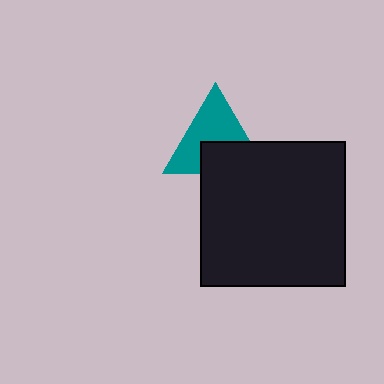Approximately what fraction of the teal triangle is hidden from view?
Roughly 39% of the teal triangle is hidden behind the black square.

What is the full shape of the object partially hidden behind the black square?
The partially hidden object is a teal triangle.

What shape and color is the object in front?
The object in front is a black square.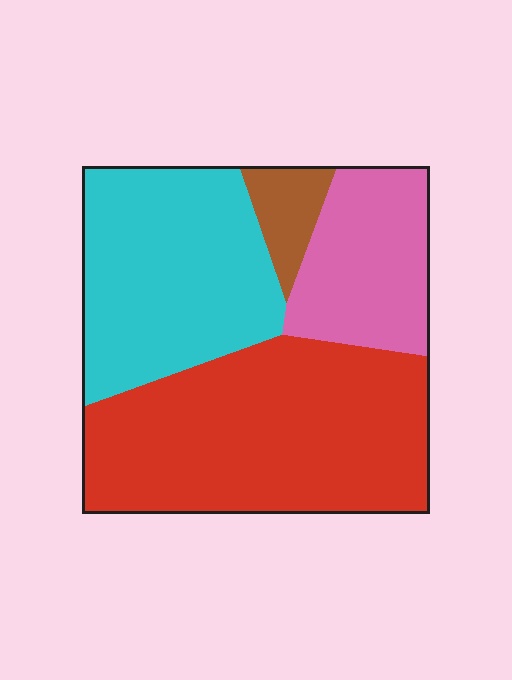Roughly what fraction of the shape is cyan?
Cyan covers roughly 30% of the shape.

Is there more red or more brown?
Red.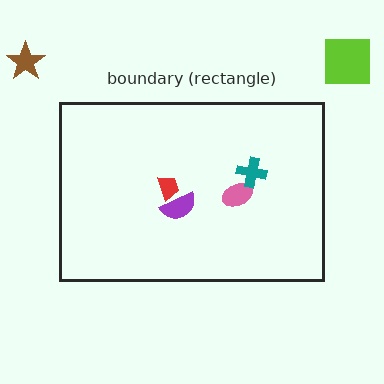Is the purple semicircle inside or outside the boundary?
Inside.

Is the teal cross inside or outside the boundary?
Inside.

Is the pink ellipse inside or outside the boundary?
Inside.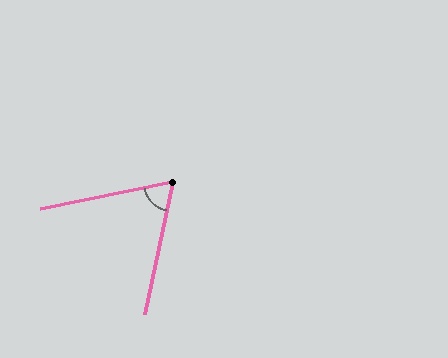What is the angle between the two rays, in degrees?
Approximately 67 degrees.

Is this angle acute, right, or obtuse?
It is acute.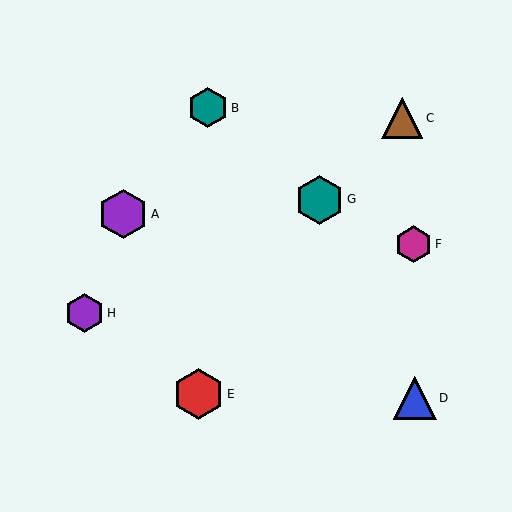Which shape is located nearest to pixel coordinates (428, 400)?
The blue triangle (labeled D) at (415, 398) is nearest to that location.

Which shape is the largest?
The red hexagon (labeled E) is the largest.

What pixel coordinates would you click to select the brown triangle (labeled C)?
Click at (402, 118) to select the brown triangle C.